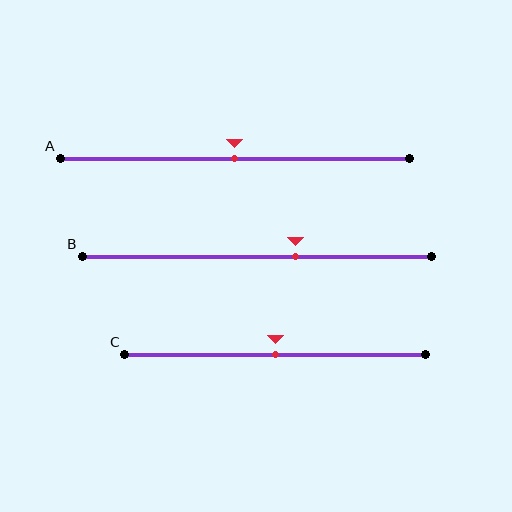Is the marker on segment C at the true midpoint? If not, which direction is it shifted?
Yes, the marker on segment C is at the true midpoint.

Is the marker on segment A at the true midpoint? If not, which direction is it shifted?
Yes, the marker on segment A is at the true midpoint.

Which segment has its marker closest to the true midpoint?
Segment A has its marker closest to the true midpoint.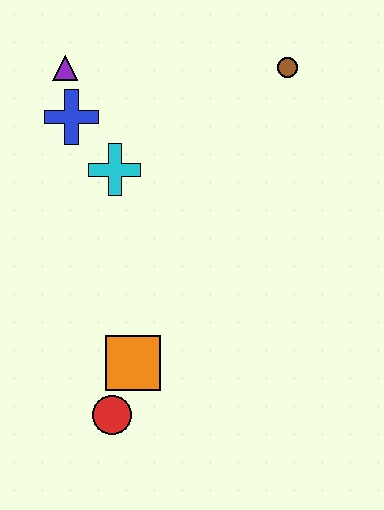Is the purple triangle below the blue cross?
No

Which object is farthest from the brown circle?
The red circle is farthest from the brown circle.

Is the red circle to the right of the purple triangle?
Yes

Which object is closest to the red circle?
The orange square is closest to the red circle.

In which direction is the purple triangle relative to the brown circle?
The purple triangle is to the left of the brown circle.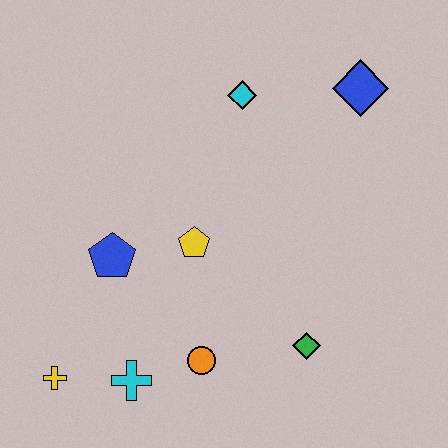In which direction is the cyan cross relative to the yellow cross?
The cyan cross is to the right of the yellow cross.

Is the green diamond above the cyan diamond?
No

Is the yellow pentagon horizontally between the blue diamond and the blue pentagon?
Yes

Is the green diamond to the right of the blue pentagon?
Yes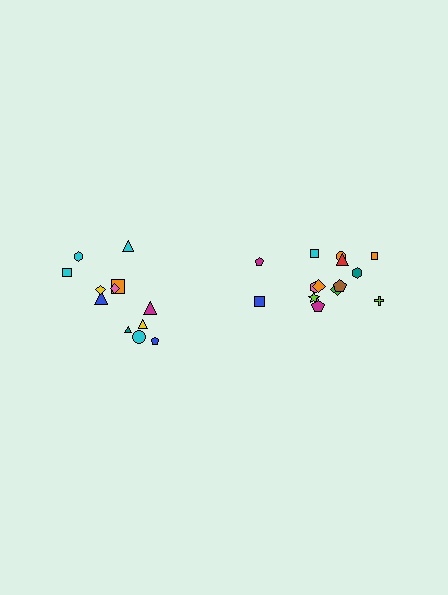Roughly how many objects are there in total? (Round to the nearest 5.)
Roughly 25 objects in total.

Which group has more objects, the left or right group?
The right group.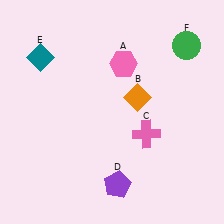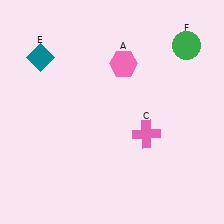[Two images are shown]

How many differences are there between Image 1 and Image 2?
There are 2 differences between the two images.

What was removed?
The purple pentagon (D), the orange diamond (B) were removed in Image 2.